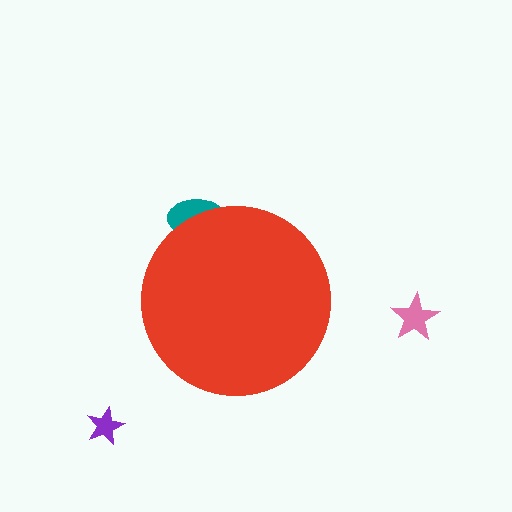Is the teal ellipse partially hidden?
Yes, the teal ellipse is partially hidden behind the red circle.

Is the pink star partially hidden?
No, the pink star is fully visible.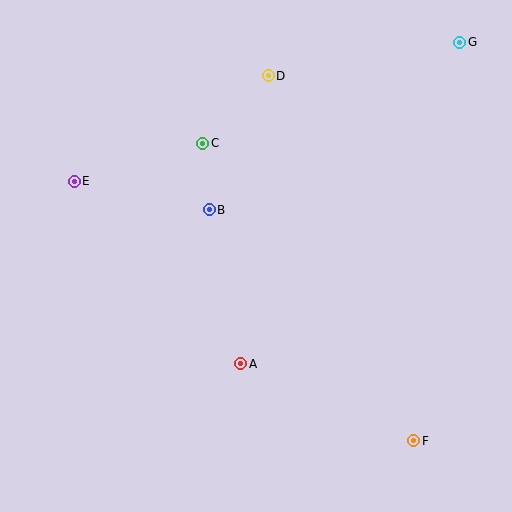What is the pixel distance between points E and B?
The distance between E and B is 138 pixels.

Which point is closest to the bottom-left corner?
Point A is closest to the bottom-left corner.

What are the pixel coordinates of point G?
Point G is at (460, 42).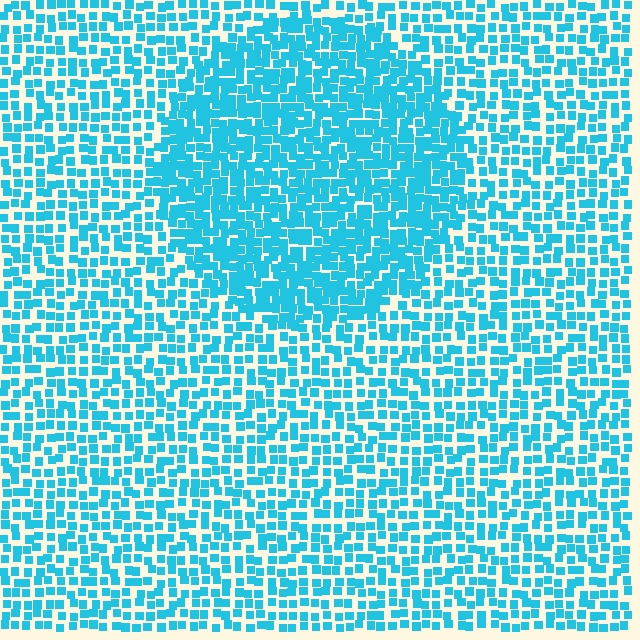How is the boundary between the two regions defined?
The boundary is defined by a change in element density (approximately 1.7x ratio). All elements are the same color, size, and shape.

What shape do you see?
I see a circle.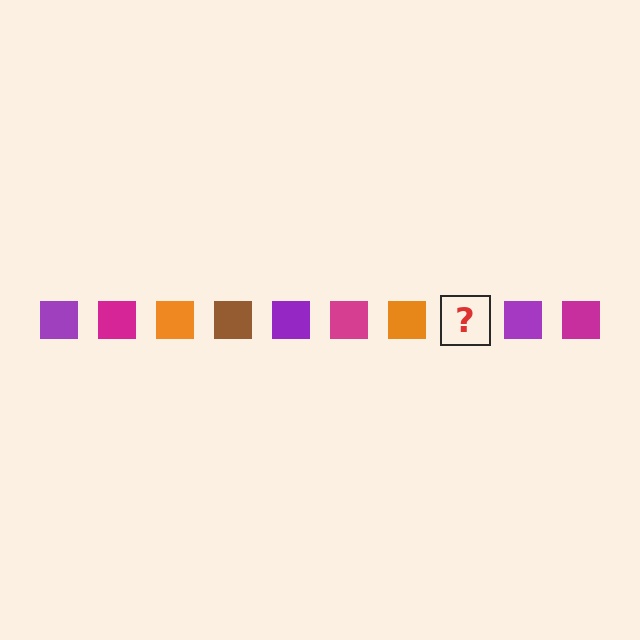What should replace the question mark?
The question mark should be replaced with a brown square.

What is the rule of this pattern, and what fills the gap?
The rule is that the pattern cycles through purple, magenta, orange, brown squares. The gap should be filled with a brown square.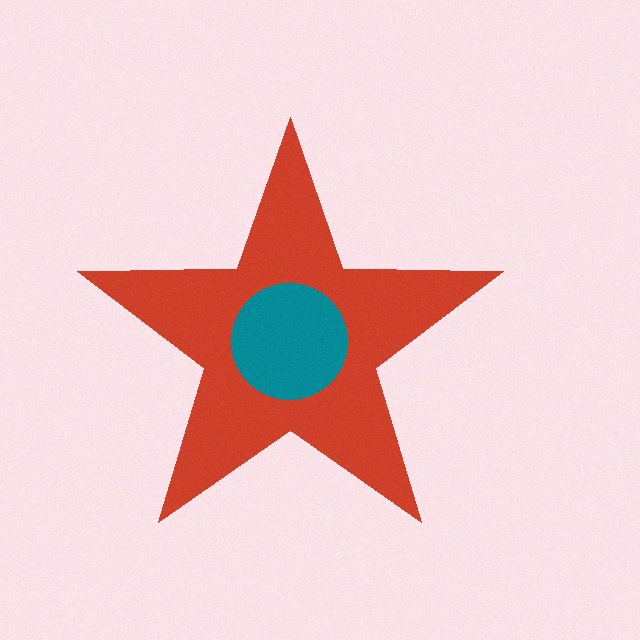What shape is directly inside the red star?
The teal circle.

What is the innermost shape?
The teal circle.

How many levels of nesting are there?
2.